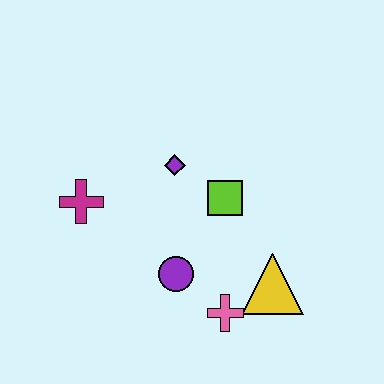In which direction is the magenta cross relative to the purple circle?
The magenta cross is to the left of the purple circle.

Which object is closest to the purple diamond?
The lime square is closest to the purple diamond.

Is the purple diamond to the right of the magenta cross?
Yes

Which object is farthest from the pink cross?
The magenta cross is farthest from the pink cross.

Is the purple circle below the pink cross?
No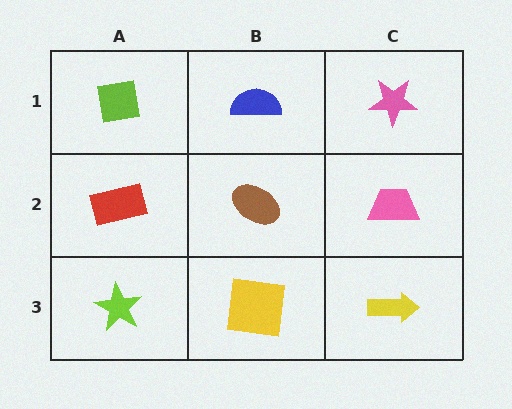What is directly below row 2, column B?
A yellow square.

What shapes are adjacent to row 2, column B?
A blue semicircle (row 1, column B), a yellow square (row 3, column B), a red rectangle (row 2, column A), a pink trapezoid (row 2, column C).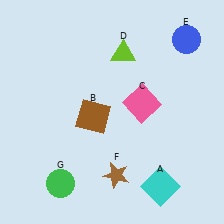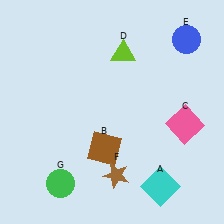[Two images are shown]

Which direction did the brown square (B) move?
The brown square (B) moved down.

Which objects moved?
The objects that moved are: the brown square (B), the pink square (C).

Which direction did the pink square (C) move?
The pink square (C) moved right.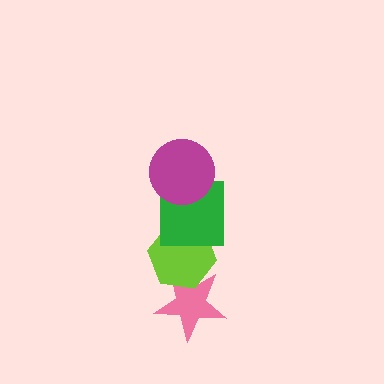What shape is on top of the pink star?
The lime hexagon is on top of the pink star.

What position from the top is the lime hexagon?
The lime hexagon is 3rd from the top.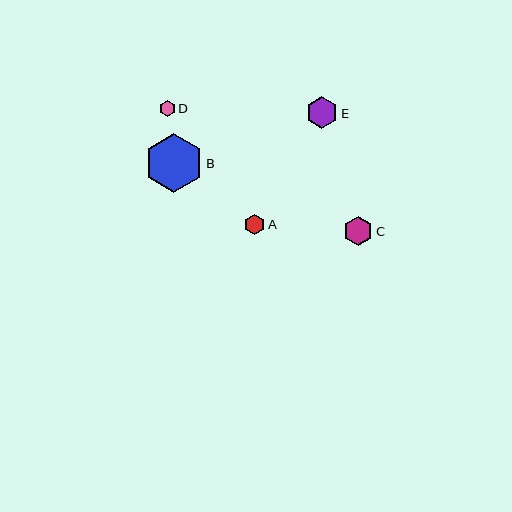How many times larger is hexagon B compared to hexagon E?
Hexagon B is approximately 1.9 times the size of hexagon E.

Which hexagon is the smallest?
Hexagon D is the smallest with a size of approximately 16 pixels.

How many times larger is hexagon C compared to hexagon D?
Hexagon C is approximately 1.8 times the size of hexagon D.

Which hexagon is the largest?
Hexagon B is the largest with a size of approximately 59 pixels.